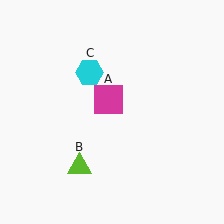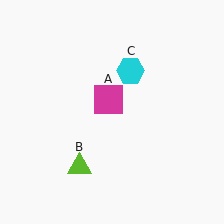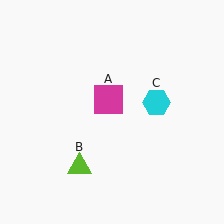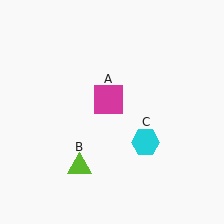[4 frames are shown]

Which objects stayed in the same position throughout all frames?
Magenta square (object A) and lime triangle (object B) remained stationary.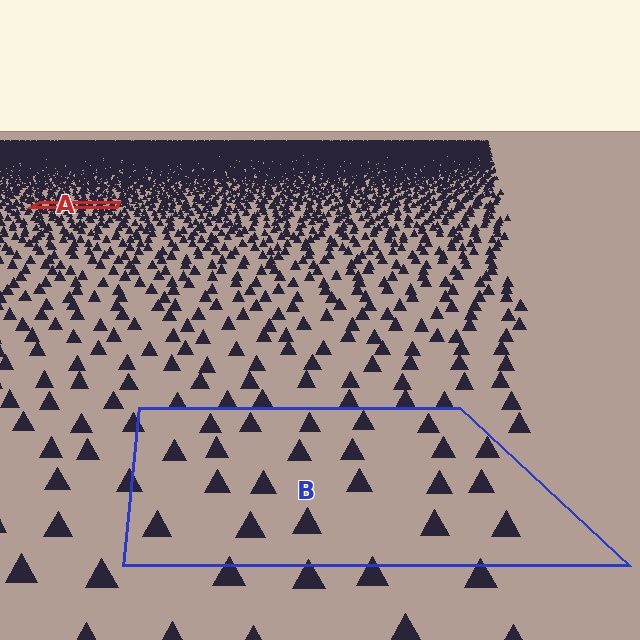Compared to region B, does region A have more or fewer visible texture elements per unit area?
Region A has more texture elements per unit area — they are packed more densely because it is farther away.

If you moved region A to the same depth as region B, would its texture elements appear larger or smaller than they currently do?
They would appear larger. At a closer depth, the same texture elements are projected at a bigger on-screen size.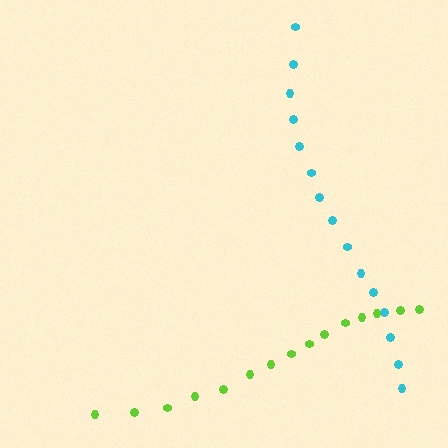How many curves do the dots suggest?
There are 2 distinct paths.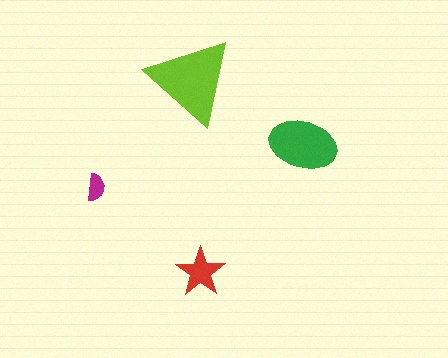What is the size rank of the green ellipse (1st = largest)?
2nd.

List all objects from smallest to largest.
The magenta semicircle, the red star, the green ellipse, the lime triangle.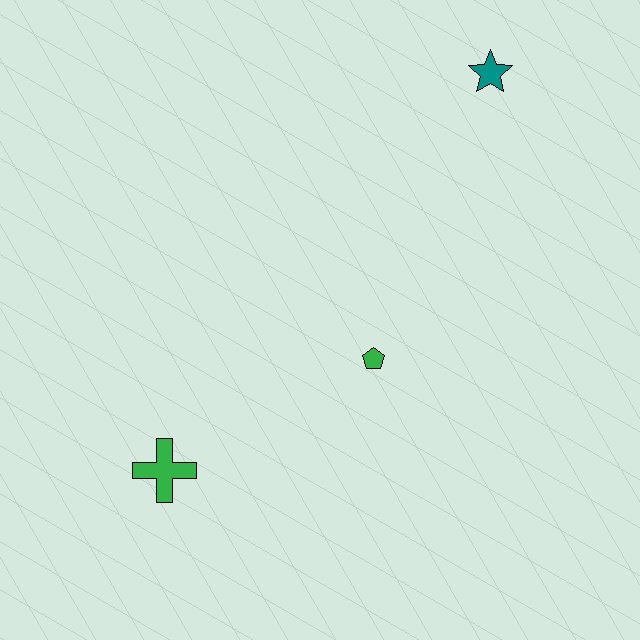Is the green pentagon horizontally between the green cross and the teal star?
Yes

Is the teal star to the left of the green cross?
No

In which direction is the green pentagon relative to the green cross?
The green pentagon is to the right of the green cross.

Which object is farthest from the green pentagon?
The teal star is farthest from the green pentagon.